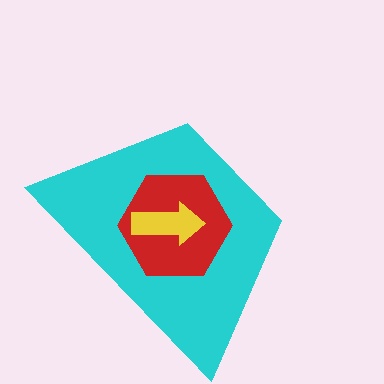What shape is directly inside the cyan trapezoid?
The red hexagon.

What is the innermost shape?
The yellow arrow.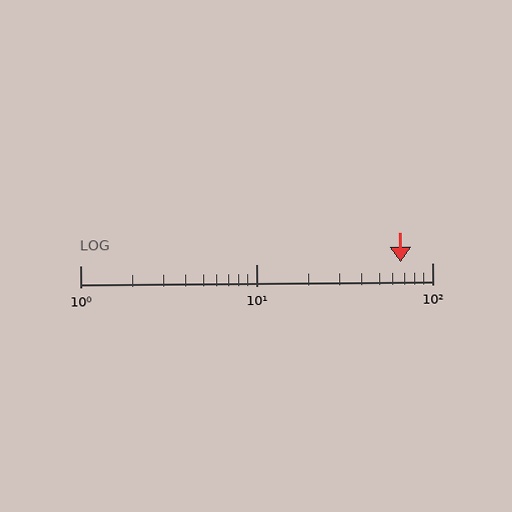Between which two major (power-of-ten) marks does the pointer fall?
The pointer is between 10 and 100.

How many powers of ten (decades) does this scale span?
The scale spans 2 decades, from 1 to 100.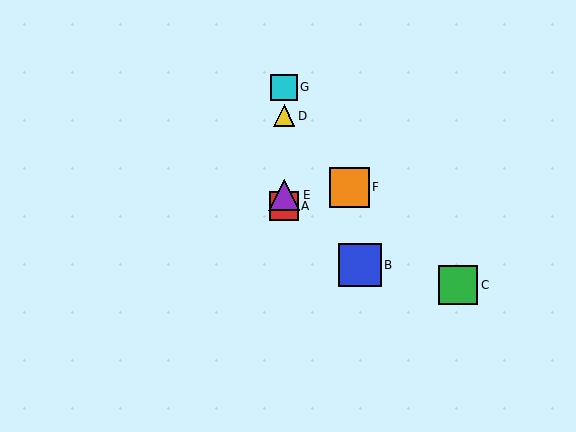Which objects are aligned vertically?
Objects A, D, E, G are aligned vertically.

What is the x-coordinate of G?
Object G is at x≈284.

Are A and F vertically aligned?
No, A is at x≈284 and F is at x≈349.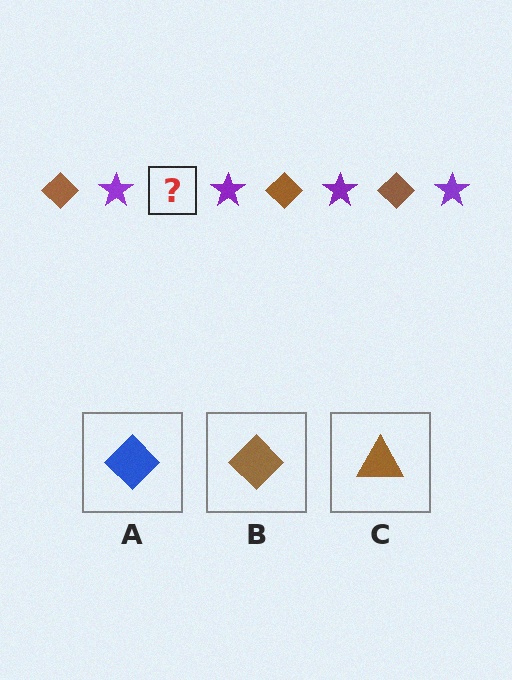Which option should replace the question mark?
Option B.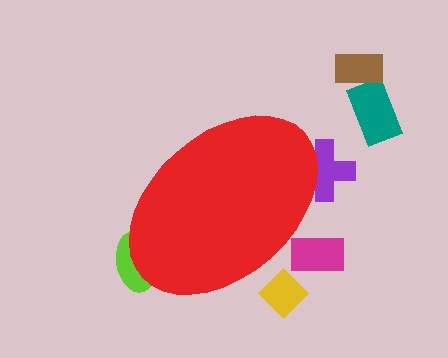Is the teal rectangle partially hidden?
No, the teal rectangle is fully visible.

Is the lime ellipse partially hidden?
Yes, the lime ellipse is partially hidden behind the red ellipse.